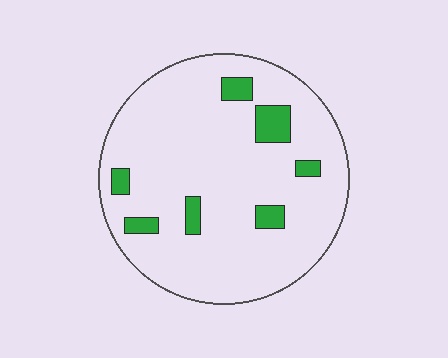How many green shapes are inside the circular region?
7.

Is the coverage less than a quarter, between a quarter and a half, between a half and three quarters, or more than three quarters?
Less than a quarter.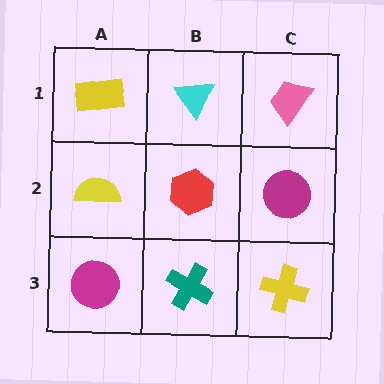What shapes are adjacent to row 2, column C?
A pink trapezoid (row 1, column C), a yellow cross (row 3, column C), a red hexagon (row 2, column B).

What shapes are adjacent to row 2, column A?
A yellow rectangle (row 1, column A), a magenta circle (row 3, column A), a red hexagon (row 2, column B).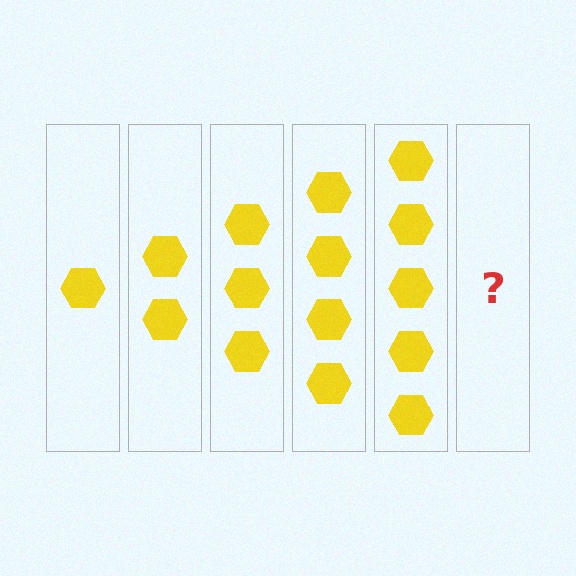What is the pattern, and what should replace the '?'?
The pattern is that each step adds one more hexagon. The '?' should be 6 hexagons.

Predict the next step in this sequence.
The next step is 6 hexagons.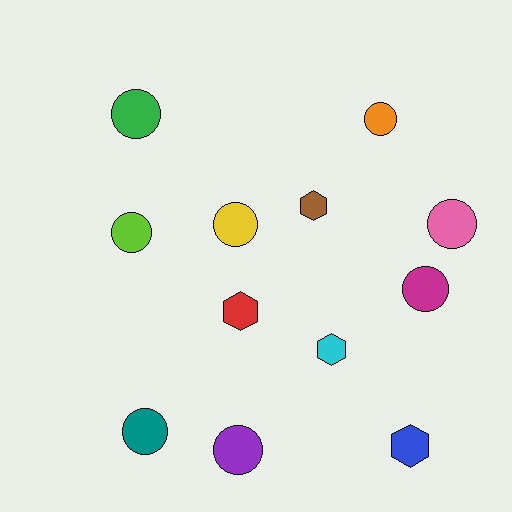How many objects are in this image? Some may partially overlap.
There are 12 objects.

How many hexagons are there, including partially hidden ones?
There are 4 hexagons.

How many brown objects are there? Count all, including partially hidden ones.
There is 1 brown object.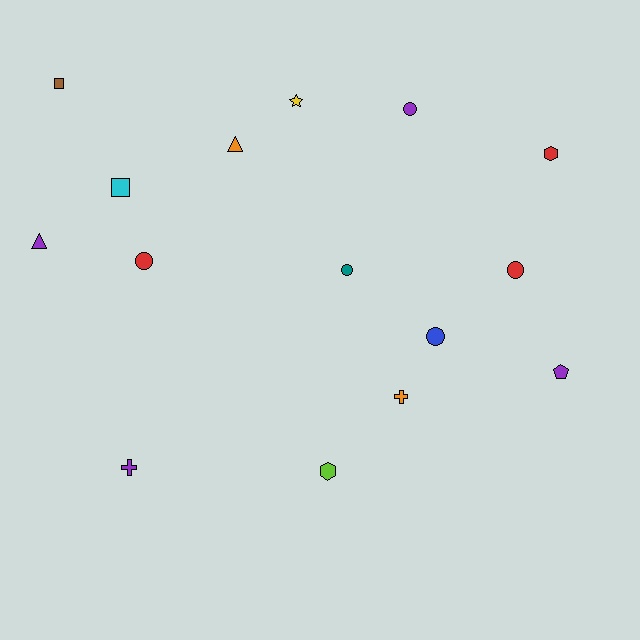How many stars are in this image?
There is 1 star.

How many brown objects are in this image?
There is 1 brown object.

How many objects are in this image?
There are 15 objects.